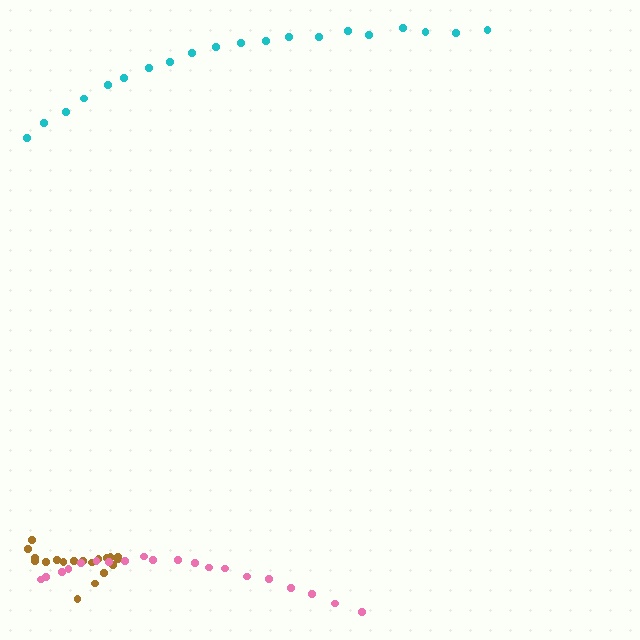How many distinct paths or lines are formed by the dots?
There are 3 distinct paths.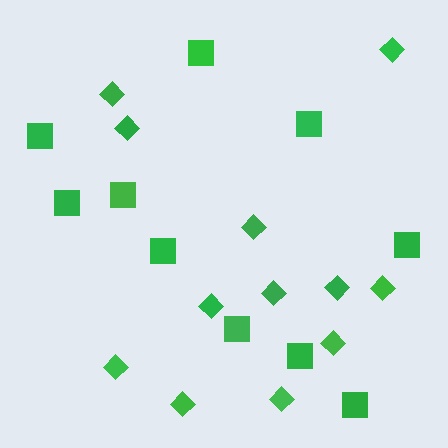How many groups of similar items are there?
There are 2 groups: one group of diamonds (12) and one group of squares (10).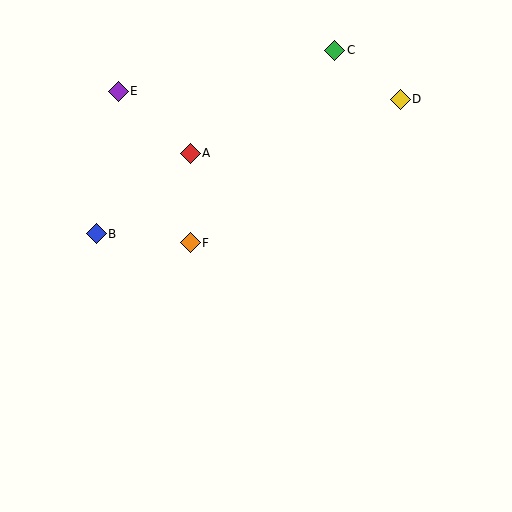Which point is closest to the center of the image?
Point F at (190, 243) is closest to the center.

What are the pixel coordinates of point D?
Point D is at (400, 99).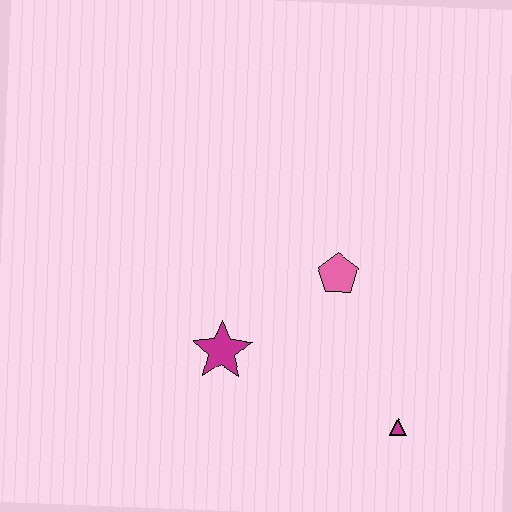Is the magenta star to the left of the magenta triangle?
Yes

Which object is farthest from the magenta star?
The magenta triangle is farthest from the magenta star.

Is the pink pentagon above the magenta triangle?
Yes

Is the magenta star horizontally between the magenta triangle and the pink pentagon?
No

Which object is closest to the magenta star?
The pink pentagon is closest to the magenta star.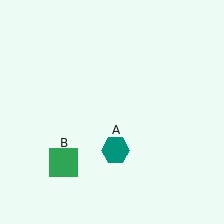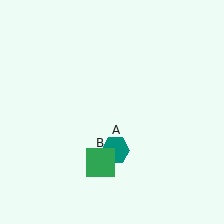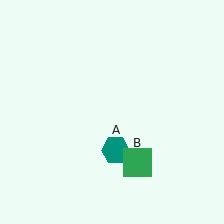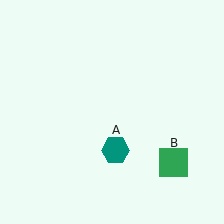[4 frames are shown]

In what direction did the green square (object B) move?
The green square (object B) moved right.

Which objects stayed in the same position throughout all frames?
Teal hexagon (object A) remained stationary.